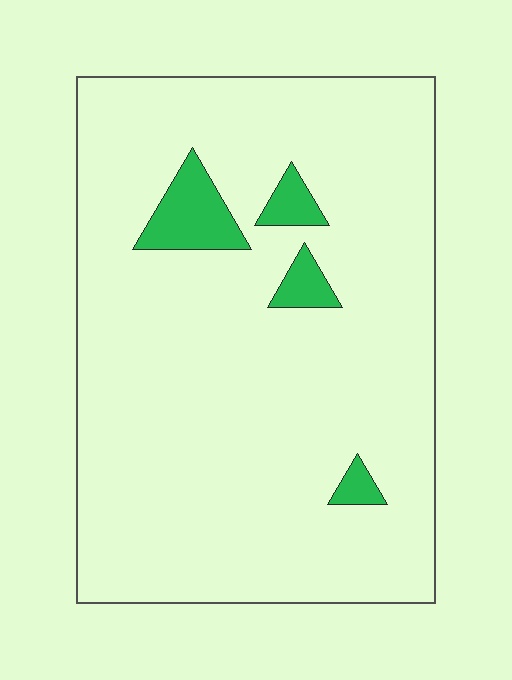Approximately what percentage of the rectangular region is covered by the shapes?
Approximately 5%.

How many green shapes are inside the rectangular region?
4.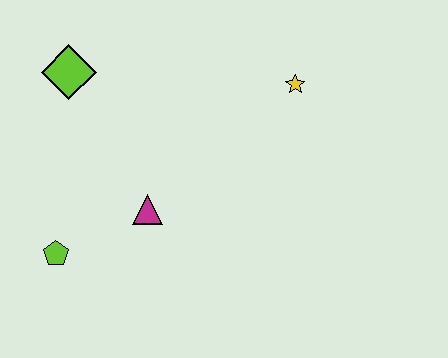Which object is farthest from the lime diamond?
The yellow star is farthest from the lime diamond.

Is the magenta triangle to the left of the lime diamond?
No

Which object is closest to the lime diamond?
The magenta triangle is closest to the lime diamond.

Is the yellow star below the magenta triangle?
No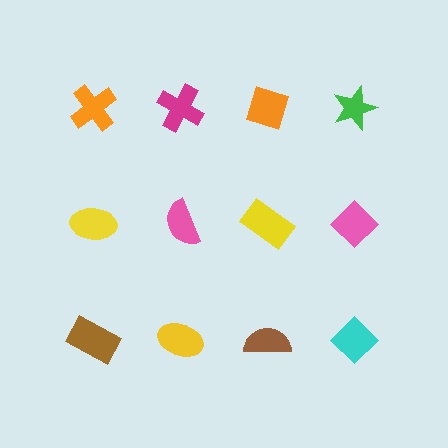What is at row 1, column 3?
An orange diamond.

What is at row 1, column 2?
A magenta cross.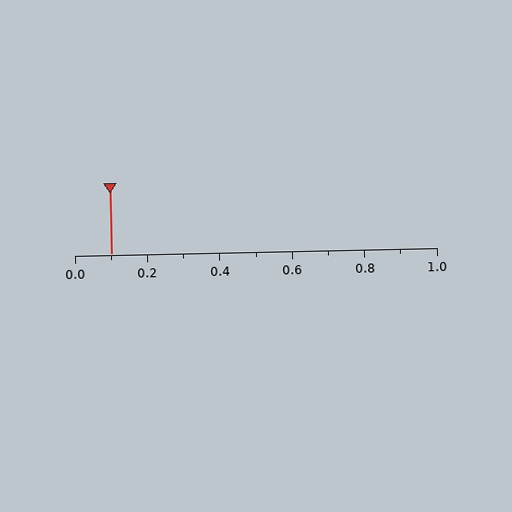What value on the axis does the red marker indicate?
The marker indicates approximately 0.1.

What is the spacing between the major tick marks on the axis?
The major ticks are spaced 0.2 apart.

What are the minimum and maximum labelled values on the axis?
The axis runs from 0.0 to 1.0.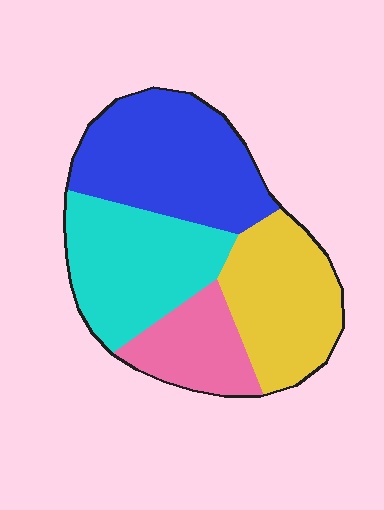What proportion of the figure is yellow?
Yellow takes up about one quarter (1/4) of the figure.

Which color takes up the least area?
Pink, at roughly 15%.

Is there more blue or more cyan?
Blue.